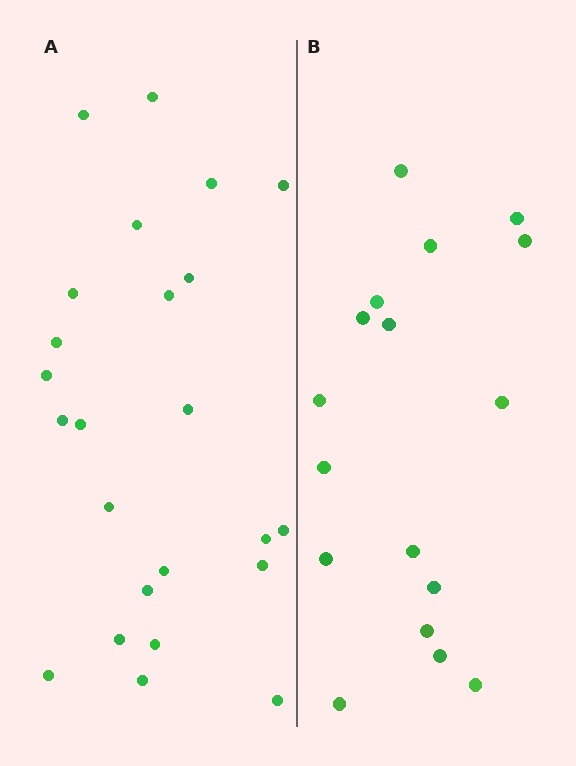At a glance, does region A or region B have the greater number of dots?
Region A (the left region) has more dots.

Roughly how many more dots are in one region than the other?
Region A has roughly 8 or so more dots than region B.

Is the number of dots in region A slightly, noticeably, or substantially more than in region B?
Region A has noticeably more, but not dramatically so. The ratio is roughly 1.4 to 1.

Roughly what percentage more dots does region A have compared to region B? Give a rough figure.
About 40% more.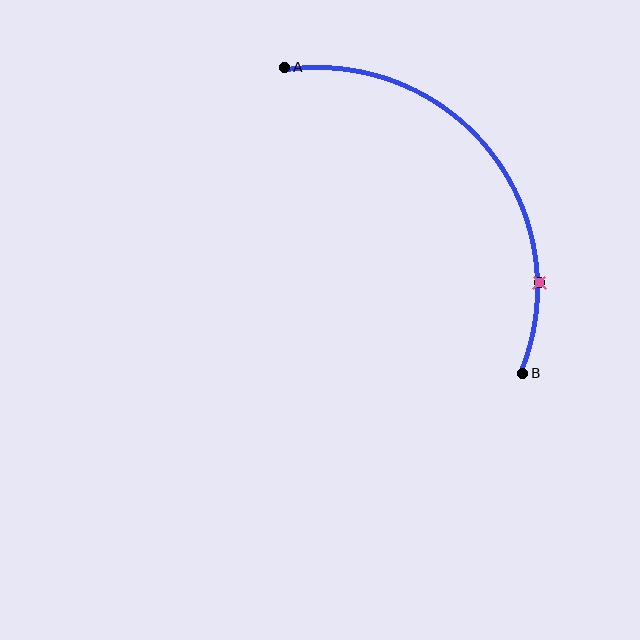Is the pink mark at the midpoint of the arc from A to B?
No. The pink mark lies on the arc but is closer to endpoint B. The arc midpoint would be at the point on the curve equidistant along the arc from both A and B.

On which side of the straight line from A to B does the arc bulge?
The arc bulges above and to the right of the straight line connecting A and B.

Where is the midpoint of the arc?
The arc midpoint is the point on the curve farthest from the straight line joining A and B. It sits above and to the right of that line.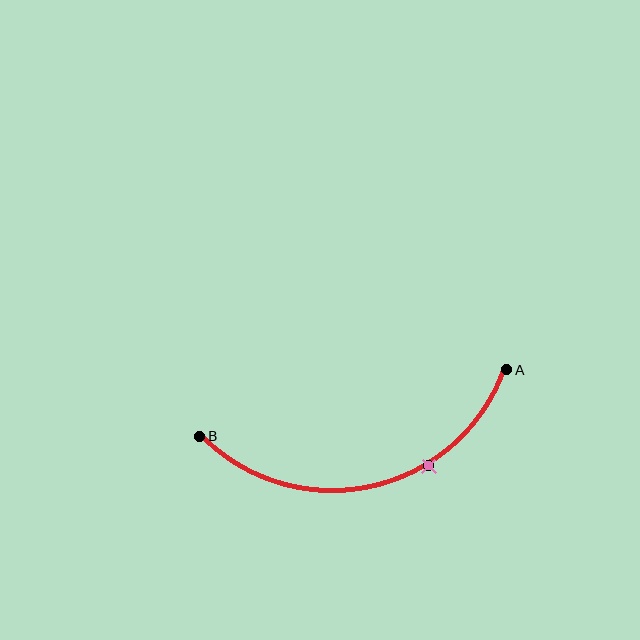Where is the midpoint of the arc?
The arc midpoint is the point on the curve farthest from the straight line joining A and B. It sits below that line.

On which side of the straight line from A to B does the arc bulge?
The arc bulges below the straight line connecting A and B.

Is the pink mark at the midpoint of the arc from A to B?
No. The pink mark lies on the arc but is closer to endpoint A. The arc midpoint would be at the point on the curve equidistant along the arc from both A and B.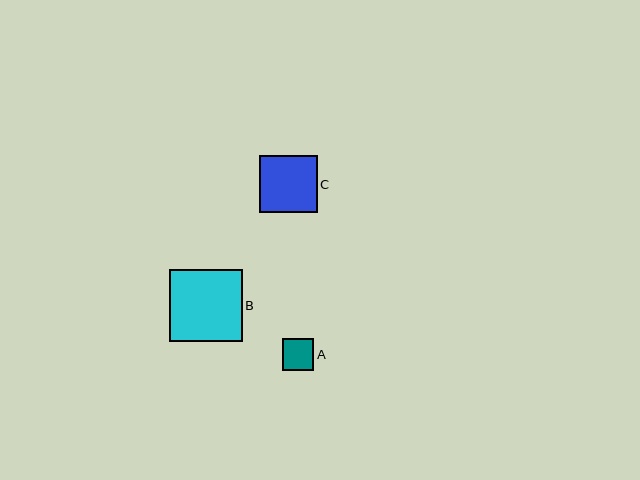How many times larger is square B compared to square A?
Square B is approximately 2.3 times the size of square A.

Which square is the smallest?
Square A is the smallest with a size of approximately 32 pixels.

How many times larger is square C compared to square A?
Square C is approximately 1.8 times the size of square A.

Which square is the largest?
Square B is the largest with a size of approximately 72 pixels.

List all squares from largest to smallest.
From largest to smallest: B, C, A.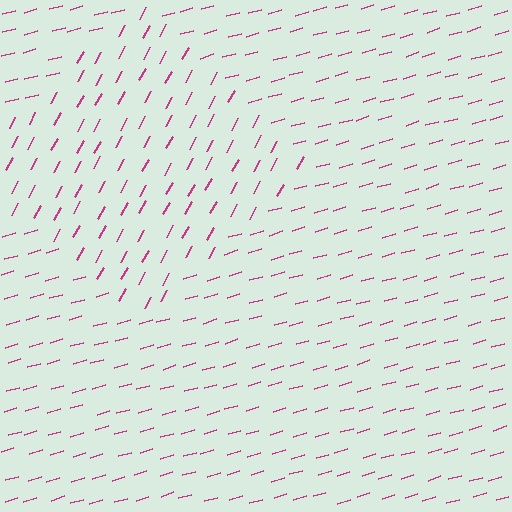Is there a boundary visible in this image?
Yes, there is a texture boundary formed by a change in line orientation.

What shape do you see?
I see a diamond.